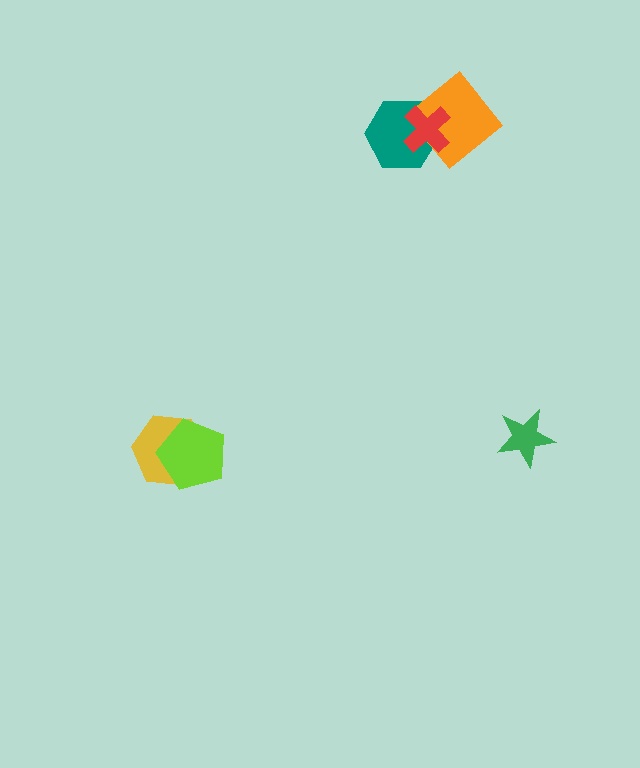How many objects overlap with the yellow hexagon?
1 object overlaps with the yellow hexagon.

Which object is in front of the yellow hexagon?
The lime pentagon is in front of the yellow hexagon.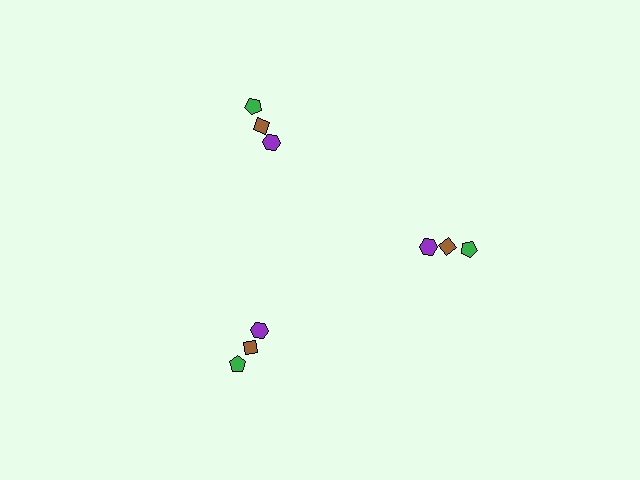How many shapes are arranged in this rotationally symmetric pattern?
There are 9 shapes, arranged in 3 groups of 3.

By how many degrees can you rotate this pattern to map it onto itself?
The pattern maps onto itself every 120 degrees of rotation.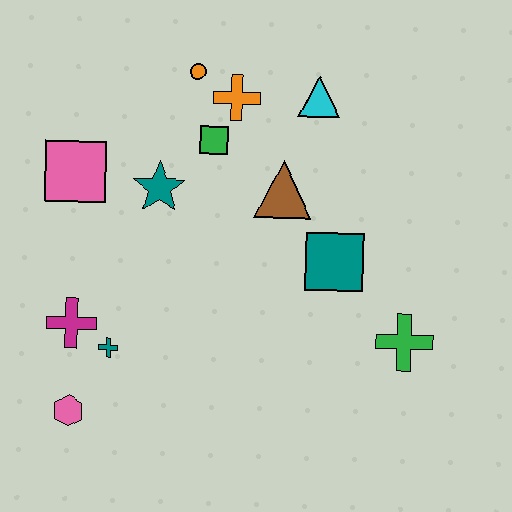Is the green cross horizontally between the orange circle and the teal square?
No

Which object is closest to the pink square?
The teal star is closest to the pink square.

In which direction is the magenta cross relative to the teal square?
The magenta cross is to the left of the teal square.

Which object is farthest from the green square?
The pink hexagon is farthest from the green square.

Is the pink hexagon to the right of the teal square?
No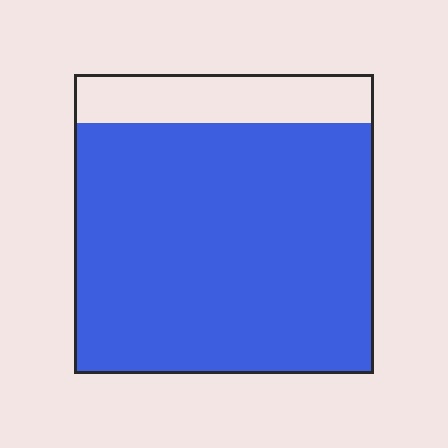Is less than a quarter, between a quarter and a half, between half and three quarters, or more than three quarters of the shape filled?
More than three quarters.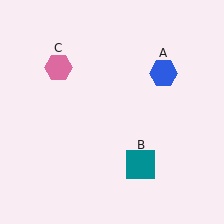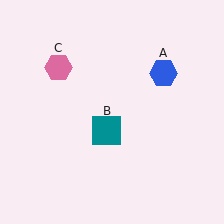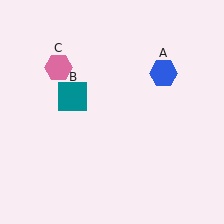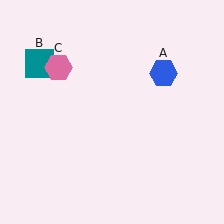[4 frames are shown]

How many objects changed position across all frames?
1 object changed position: teal square (object B).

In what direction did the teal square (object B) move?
The teal square (object B) moved up and to the left.